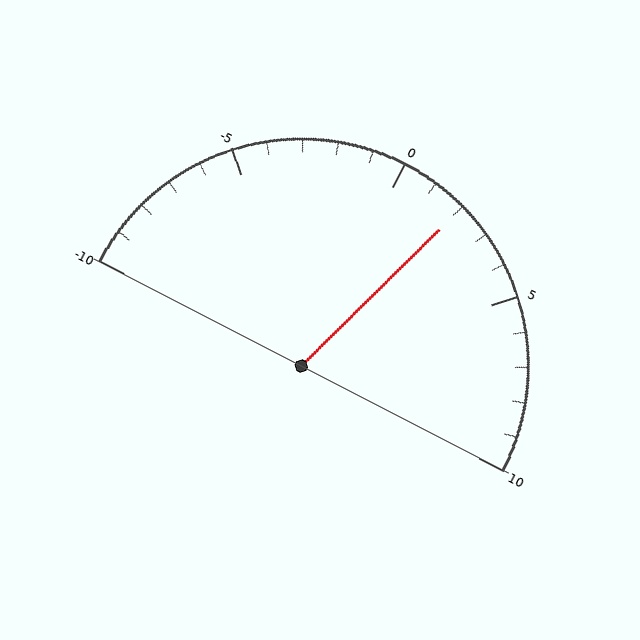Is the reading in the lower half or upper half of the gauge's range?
The reading is in the upper half of the range (-10 to 10).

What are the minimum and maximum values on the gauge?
The gauge ranges from -10 to 10.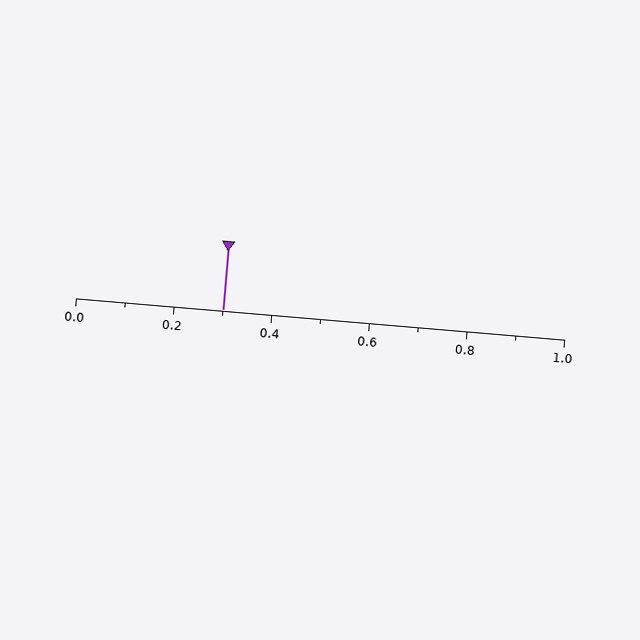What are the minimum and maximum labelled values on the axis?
The axis runs from 0.0 to 1.0.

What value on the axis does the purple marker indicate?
The marker indicates approximately 0.3.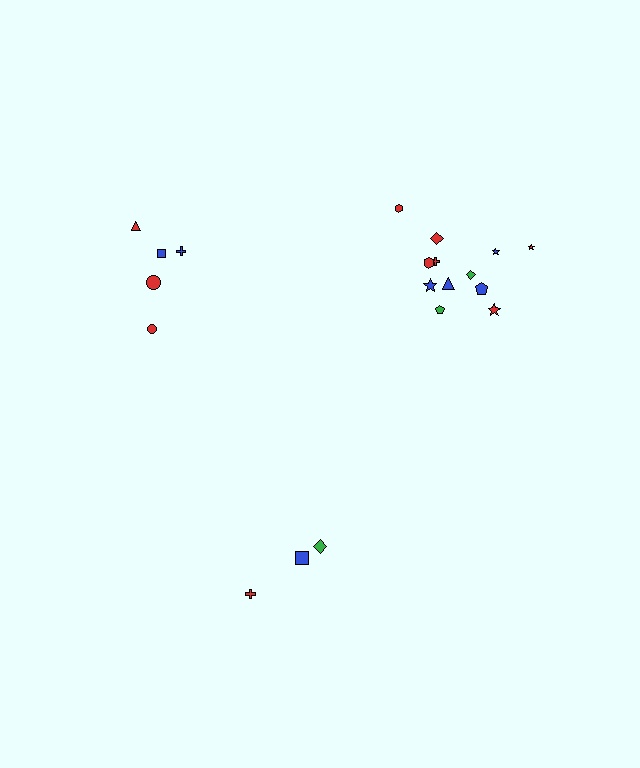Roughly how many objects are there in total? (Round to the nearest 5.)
Roughly 20 objects in total.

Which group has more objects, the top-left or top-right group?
The top-right group.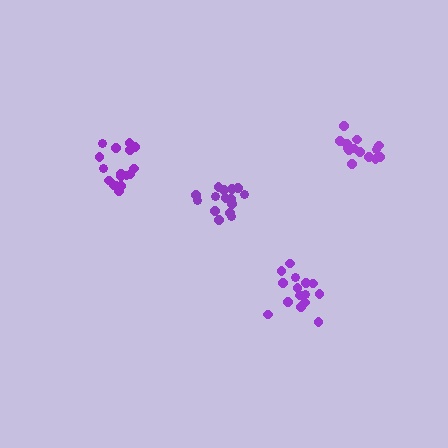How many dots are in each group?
Group 1: 14 dots, Group 2: 15 dots, Group 3: 15 dots, Group 4: 18 dots (62 total).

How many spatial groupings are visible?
There are 4 spatial groupings.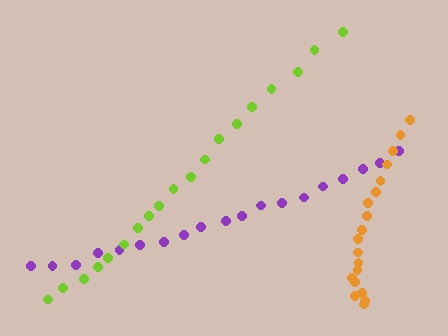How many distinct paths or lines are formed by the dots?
There are 3 distinct paths.